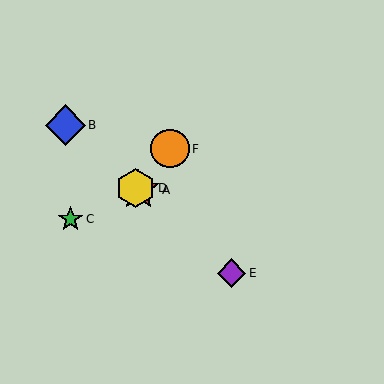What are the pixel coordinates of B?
Object B is at (65, 125).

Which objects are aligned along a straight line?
Objects A, B, D, E are aligned along a straight line.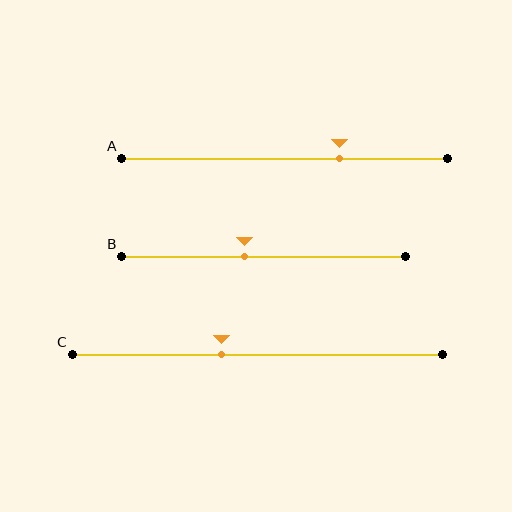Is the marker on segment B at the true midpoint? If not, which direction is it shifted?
No, the marker on segment B is shifted to the left by about 7% of the segment length.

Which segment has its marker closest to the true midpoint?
Segment B has its marker closest to the true midpoint.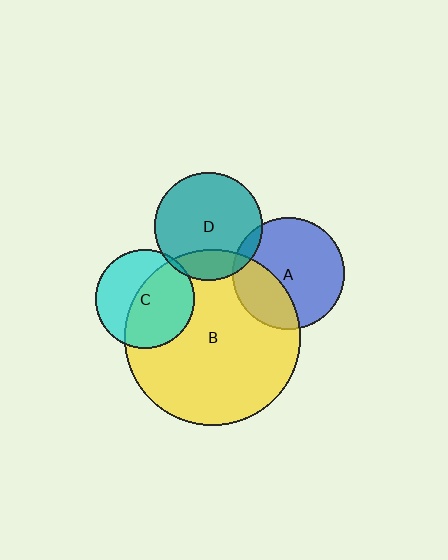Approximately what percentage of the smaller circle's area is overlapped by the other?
Approximately 20%.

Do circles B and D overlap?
Yes.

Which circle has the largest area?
Circle B (yellow).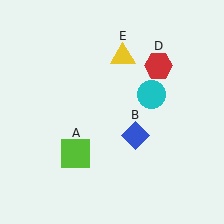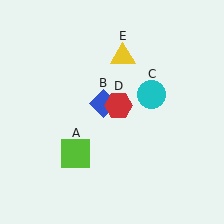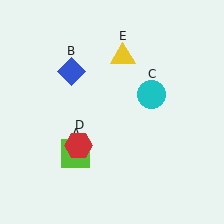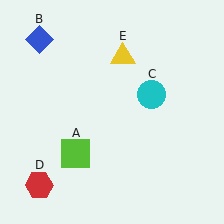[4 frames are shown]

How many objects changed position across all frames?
2 objects changed position: blue diamond (object B), red hexagon (object D).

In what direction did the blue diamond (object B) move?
The blue diamond (object B) moved up and to the left.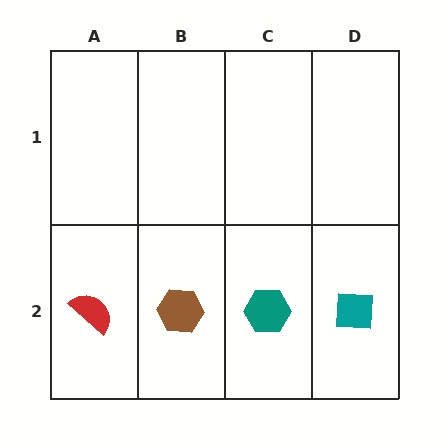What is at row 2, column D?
A teal square.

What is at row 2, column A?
A red semicircle.